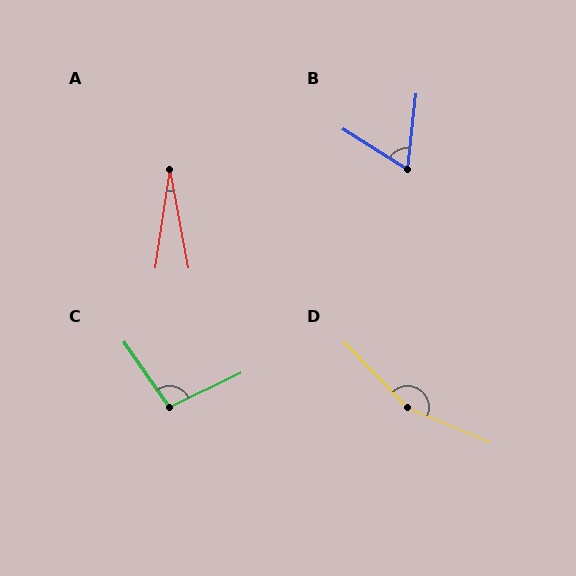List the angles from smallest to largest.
A (19°), B (64°), C (100°), D (157°).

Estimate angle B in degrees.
Approximately 64 degrees.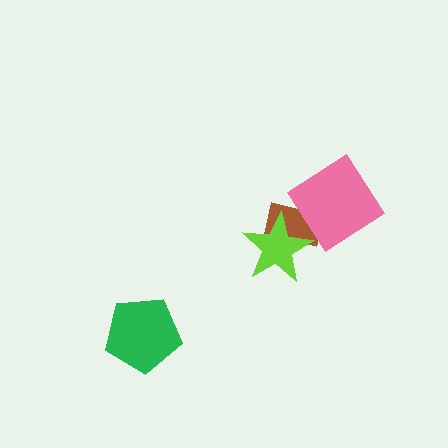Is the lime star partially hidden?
Yes, it is partially covered by another shape.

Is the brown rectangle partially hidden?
Yes, it is partially covered by another shape.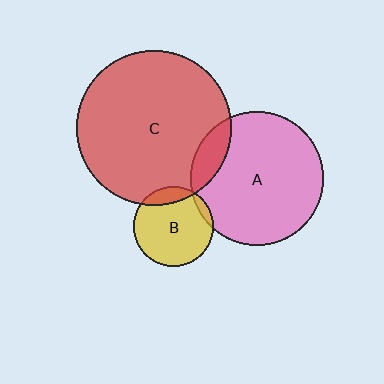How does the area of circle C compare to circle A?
Approximately 1.4 times.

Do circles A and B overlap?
Yes.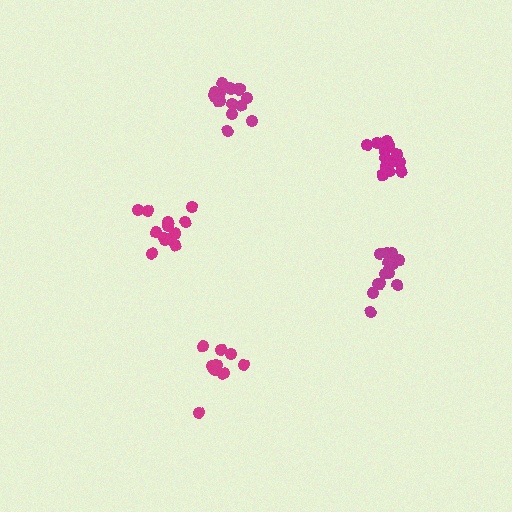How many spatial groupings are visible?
There are 5 spatial groupings.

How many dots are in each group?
Group 1: 12 dots, Group 2: 13 dots, Group 3: 14 dots, Group 4: 13 dots, Group 5: 13 dots (65 total).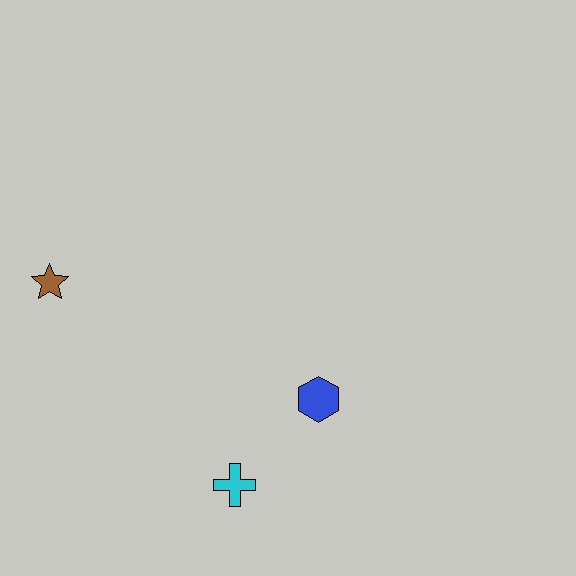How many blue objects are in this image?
There is 1 blue object.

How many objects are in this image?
There are 3 objects.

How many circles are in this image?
There are no circles.